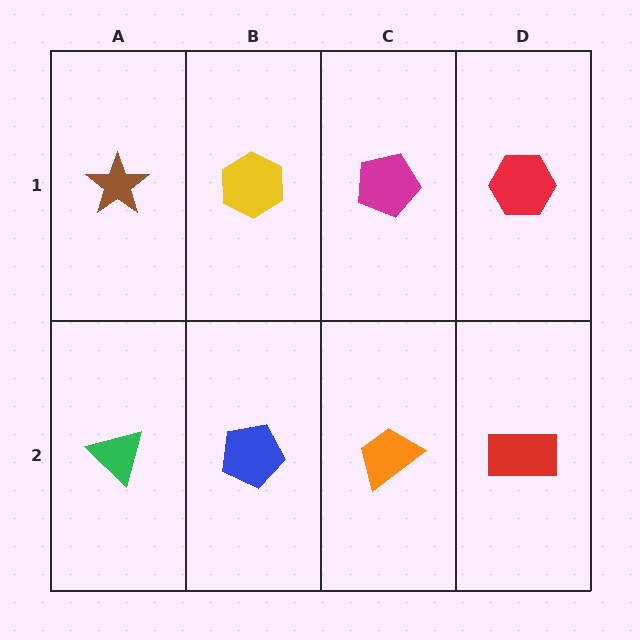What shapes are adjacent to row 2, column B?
A yellow hexagon (row 1, column B), a green triangle (row 2, column A), an orange trapezoid (row 2, column C).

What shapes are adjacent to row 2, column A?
A brown star (row 1, column A), a blue pentagon (row 2, column B).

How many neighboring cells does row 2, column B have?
3.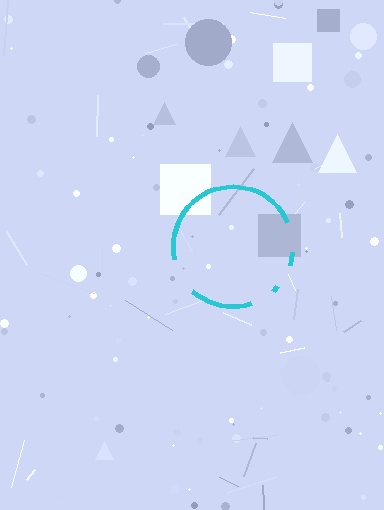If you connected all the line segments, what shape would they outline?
They would outline a circle.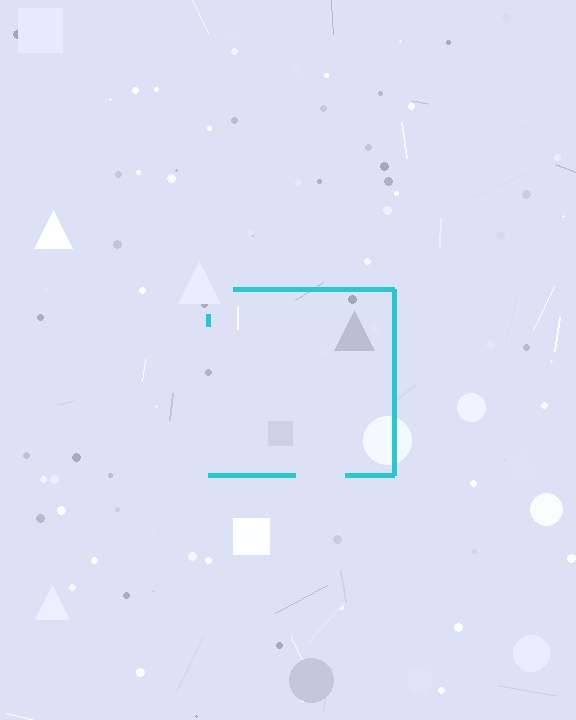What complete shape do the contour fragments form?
The contour fragments form a square.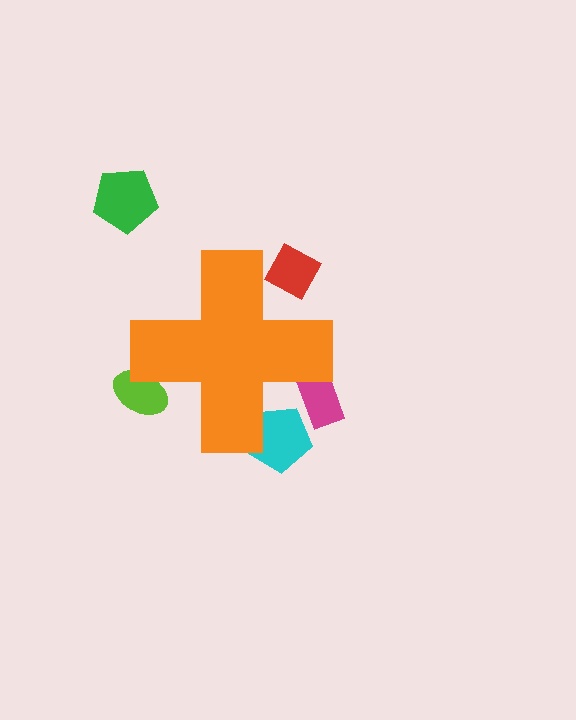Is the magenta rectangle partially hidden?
Yes, the magenta rectangle is partially hidden behind the orange cross.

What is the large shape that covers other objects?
An orange cross.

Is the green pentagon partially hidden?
No, the green pentagon is fully visible.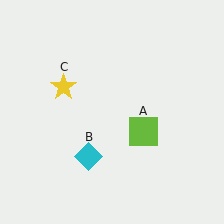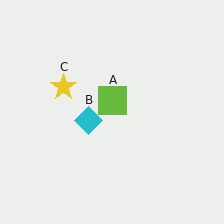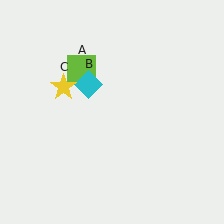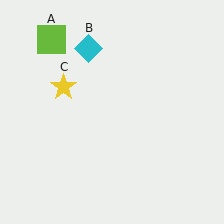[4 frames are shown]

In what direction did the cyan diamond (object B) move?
The cyan diamond (object B) moved up.